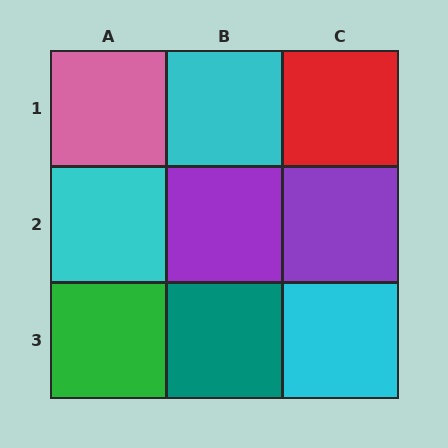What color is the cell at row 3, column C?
Cyan.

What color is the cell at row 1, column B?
Cyan.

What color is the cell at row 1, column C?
Red.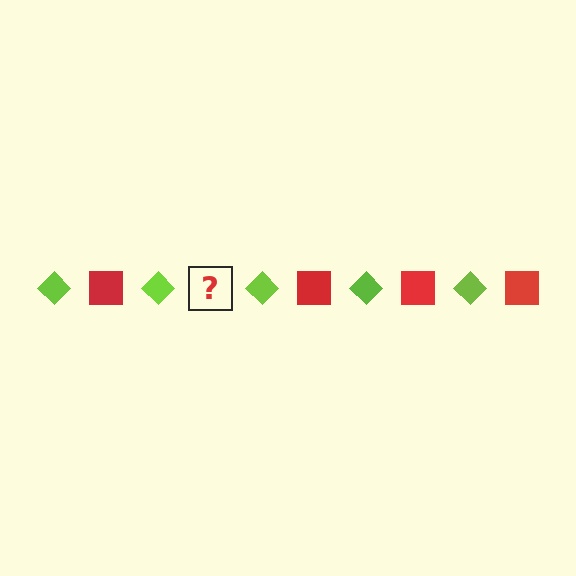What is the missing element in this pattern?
The missing element is a red square.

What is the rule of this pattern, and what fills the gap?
The rule is that the pattern alternates between lime diamond and red square. The gap should be filled with a red square.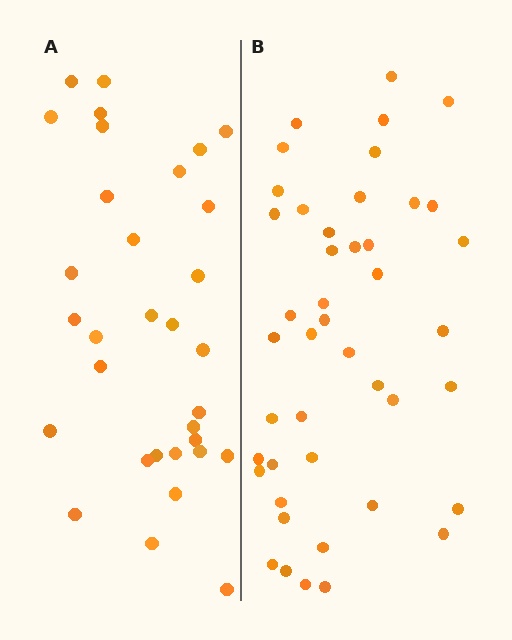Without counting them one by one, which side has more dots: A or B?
Region B (the right region) has more dots.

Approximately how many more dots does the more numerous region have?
Region B has roughly 12 or so more dots than region A.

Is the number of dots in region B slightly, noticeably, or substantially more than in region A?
Region B has noticeably more, but not dramatically so. The ratio is roughly 1.4 to 1.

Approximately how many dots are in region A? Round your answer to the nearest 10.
About 30 dots. (The exact count is 32, which rounds to 30.)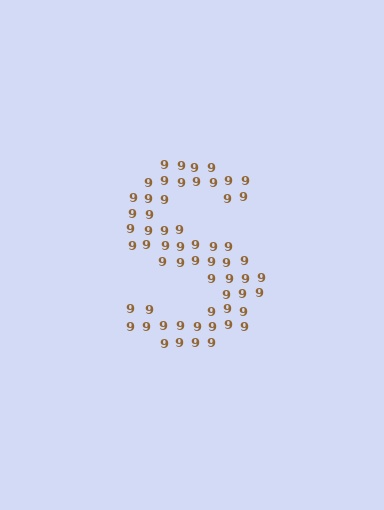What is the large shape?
The large shape is the letter S.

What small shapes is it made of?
It is made of small digit 9's.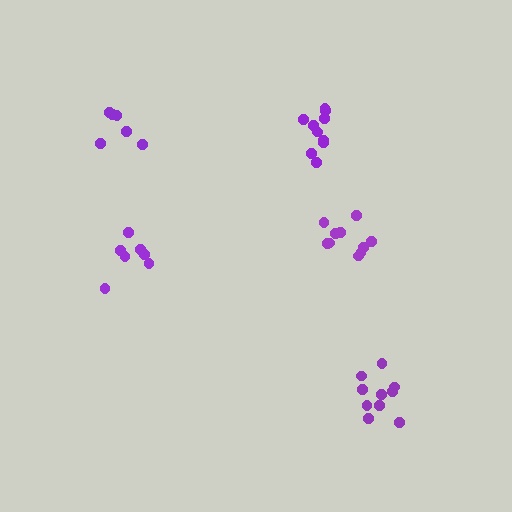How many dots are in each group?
Group 1: 6 dots, Group 2: 10 dots, Group 3: 10 dots, Group 4: 7 dots, Group 5: 10 dots (43 total).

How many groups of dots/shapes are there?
There are 5 groups.